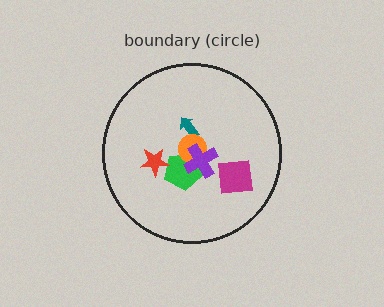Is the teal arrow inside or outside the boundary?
Inside.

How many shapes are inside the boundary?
6 inside, 0 outside.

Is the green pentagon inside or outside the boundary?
Inside.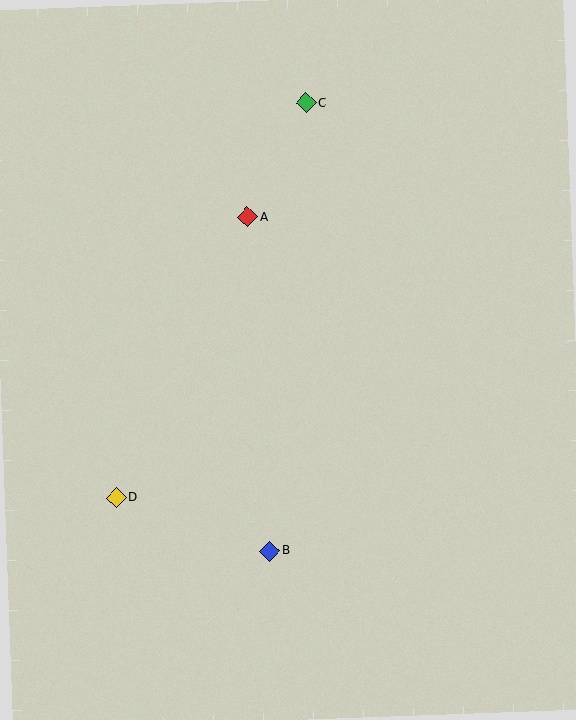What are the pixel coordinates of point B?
Point B is at (269, 551).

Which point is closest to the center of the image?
Point A at (248, 217) is closest to the center.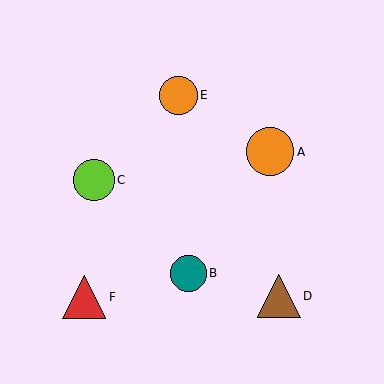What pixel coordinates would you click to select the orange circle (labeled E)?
Click at (178, 95) to select the orange circle E.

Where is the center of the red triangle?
The center of the red triangle is at (84, 297).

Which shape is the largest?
The orange circle (labeled A) is the largest.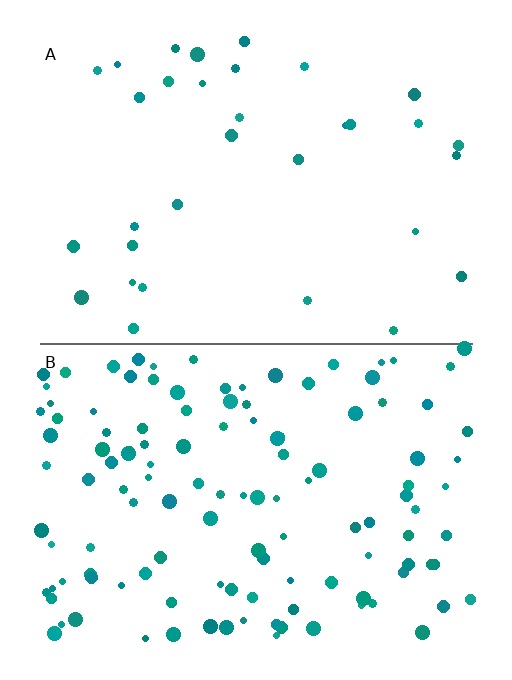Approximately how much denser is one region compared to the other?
Approximately 3.8× — region B over region A.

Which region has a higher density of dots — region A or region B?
B (the bottom).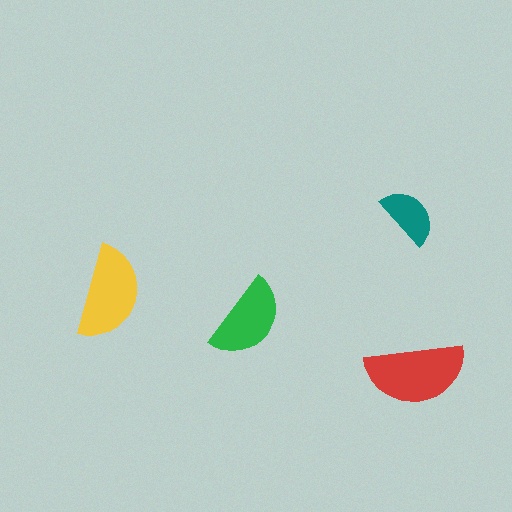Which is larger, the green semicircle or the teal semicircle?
The green one.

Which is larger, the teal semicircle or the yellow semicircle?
The yellow one.